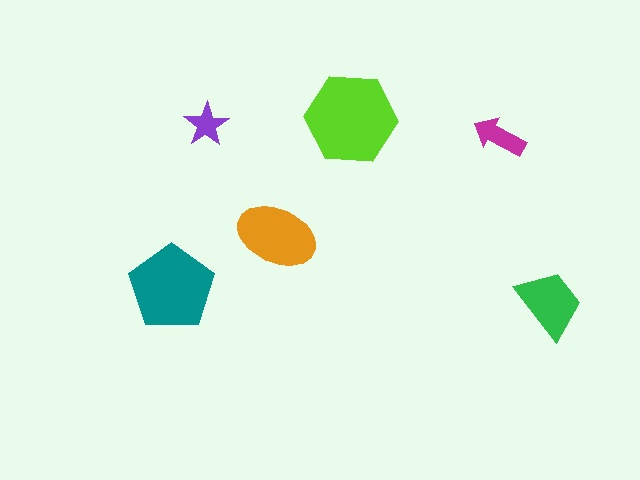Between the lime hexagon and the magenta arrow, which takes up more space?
The lime hexagon.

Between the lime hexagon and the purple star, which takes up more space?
The lime hexagon.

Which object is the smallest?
The purple star.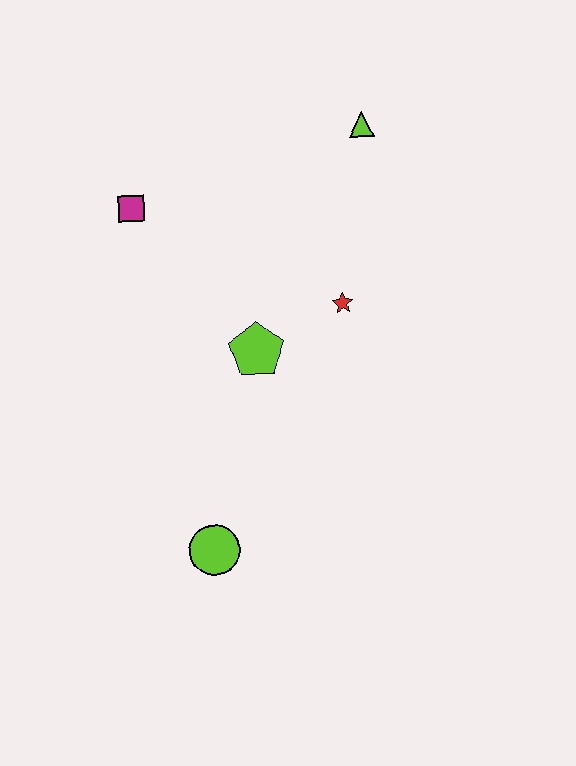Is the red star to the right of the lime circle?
Yes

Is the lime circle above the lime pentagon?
No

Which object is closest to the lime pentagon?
The red star is closest to the lime pentagon.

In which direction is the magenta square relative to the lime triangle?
The magenta square is to the left of the lime triangle.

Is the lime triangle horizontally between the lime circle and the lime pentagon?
No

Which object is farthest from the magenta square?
The lime circle is farthest from the magenta square.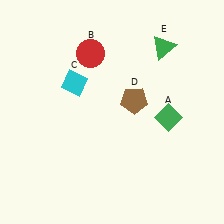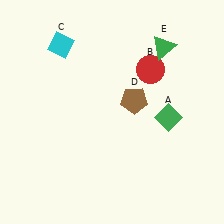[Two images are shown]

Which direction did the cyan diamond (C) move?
The cyan diamond (C) moved up.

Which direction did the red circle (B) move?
The red circle (B) moved right.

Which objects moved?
The objects that moved are: the red circle (B), the cyan diamond (C).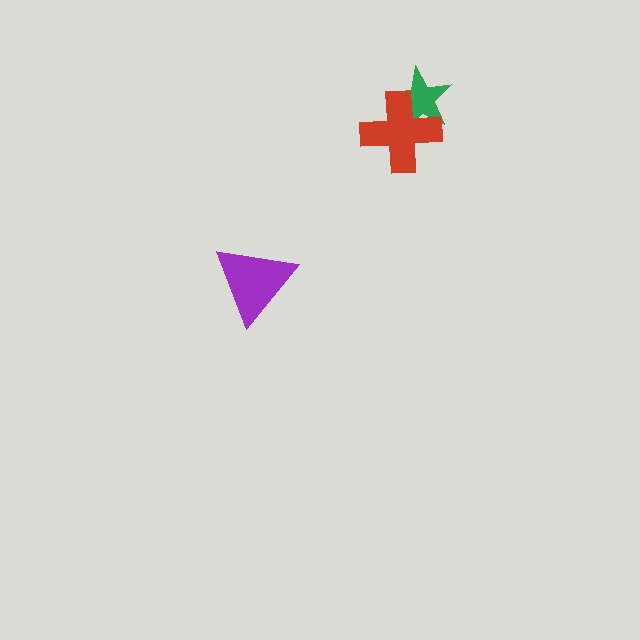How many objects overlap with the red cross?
1 object overlaps with the red cross.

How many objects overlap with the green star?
1 object overlaps with the green star.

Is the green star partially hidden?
Yes, it is partially covered by another shape.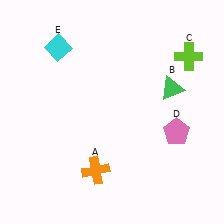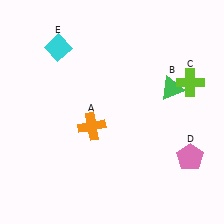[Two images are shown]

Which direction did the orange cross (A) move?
The orange cross (A) moved up.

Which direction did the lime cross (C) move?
The lime cross (C) moved down.